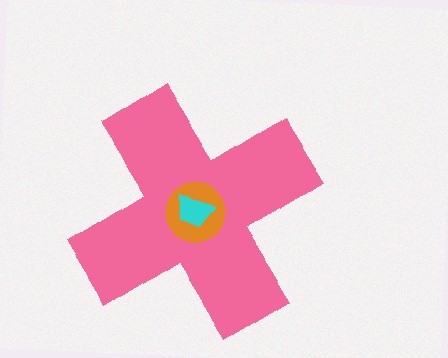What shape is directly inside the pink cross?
The orange circle.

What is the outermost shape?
The pink cross.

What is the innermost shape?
The cyan trapezoid.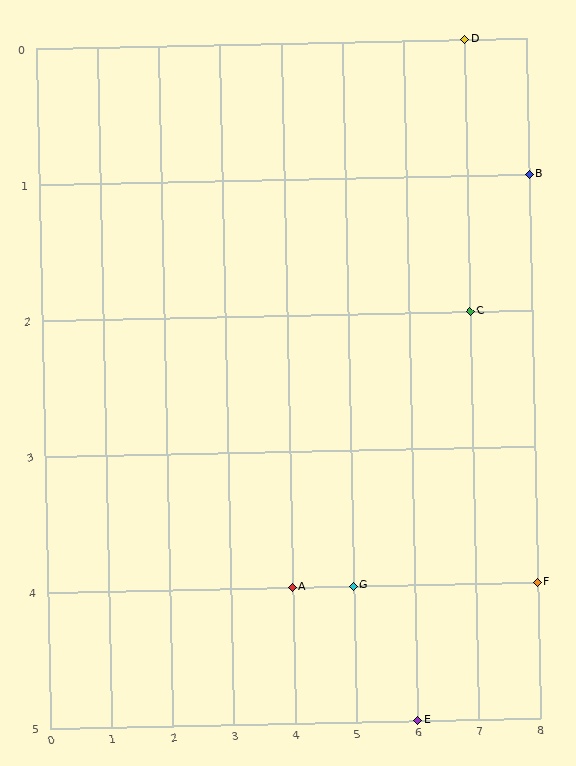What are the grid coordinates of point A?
Point A is at grid coordinates (4, 4).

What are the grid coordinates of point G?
Point G is at grid coordinates (5, 4).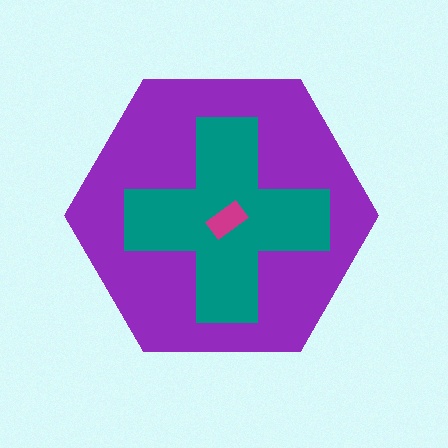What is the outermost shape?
The purple hexagon.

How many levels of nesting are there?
3.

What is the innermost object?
The magenta rectangle.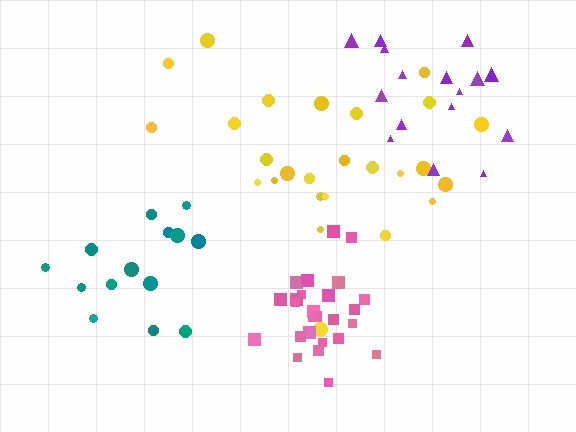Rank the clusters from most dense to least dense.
pink, yellow, purple, teal.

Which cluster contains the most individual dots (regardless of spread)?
Yellow (27).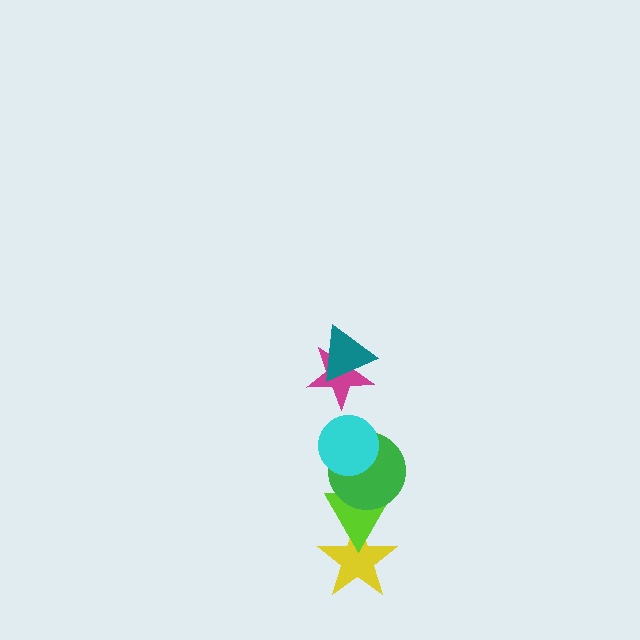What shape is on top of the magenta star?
The teal triangle is on top of the magenta star.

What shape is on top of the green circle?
The cyan circle is on top of the green circle.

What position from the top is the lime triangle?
The lime triangle is 5th from the top.